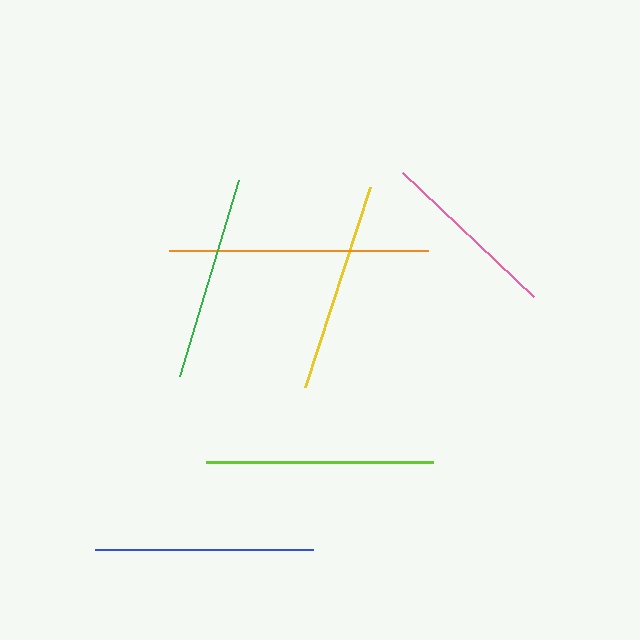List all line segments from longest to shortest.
From longest to shortest: orange, lime, blue, yellow, green, pink.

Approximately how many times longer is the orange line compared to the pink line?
The orange line is approximately 1.4 times the length of the pink line.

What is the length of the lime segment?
The lime segment is approximately 227 pixels long.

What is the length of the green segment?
The green segment is approximately 205 pixels long.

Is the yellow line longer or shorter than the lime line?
The lime line is longer than the yellow line.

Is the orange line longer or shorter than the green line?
The orange line is longer than the green line.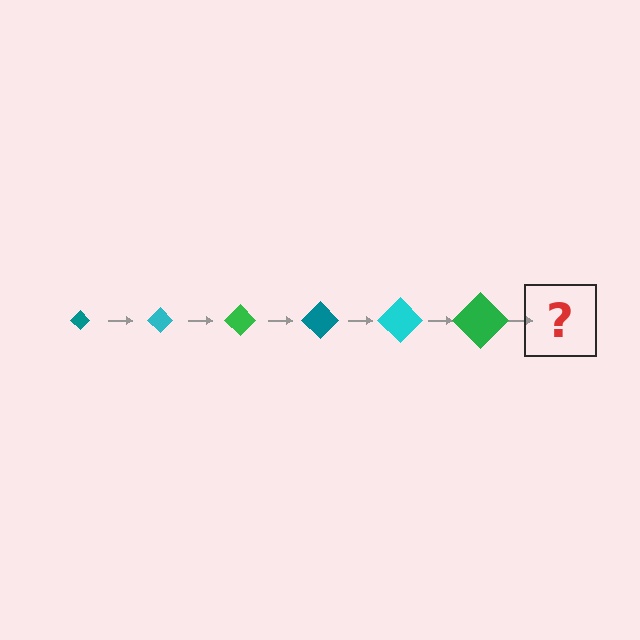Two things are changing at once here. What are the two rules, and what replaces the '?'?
The two rules are that the diamond grows larger each step and the color cycles through teal, cyan, and green. The '?' should be a teal diamond, larger than the previous one.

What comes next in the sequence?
The next element should be a teal diamond, larger than the previous one.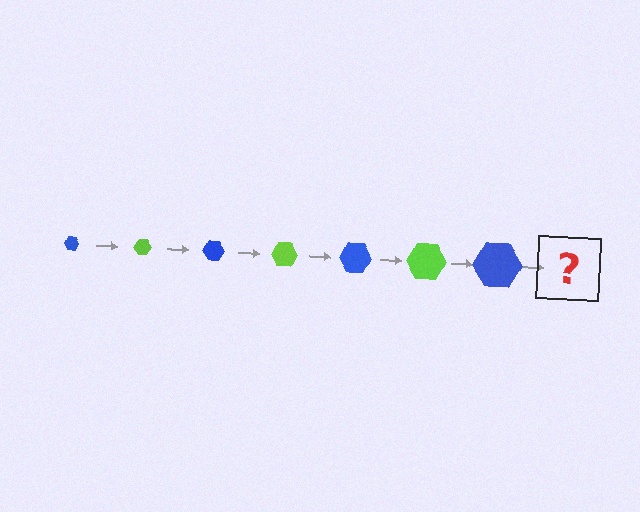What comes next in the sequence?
The next element should be a lime hexagon, larger than the previous one.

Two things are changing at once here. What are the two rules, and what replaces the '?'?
The two rules are that the hexagon grows larger each step and the color cycles through blue and lime. The '?' should be a lime hexagon, larger than the previous one.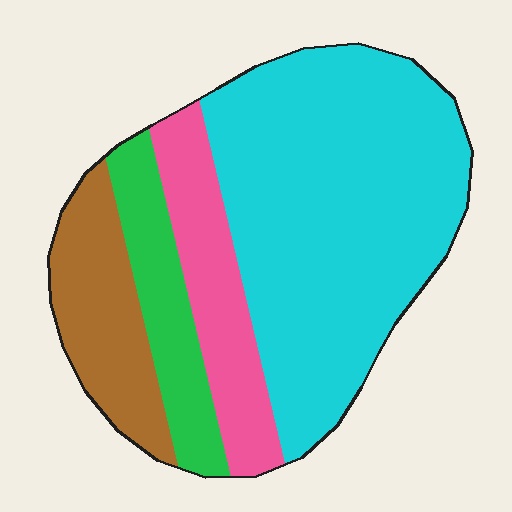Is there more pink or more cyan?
Cyan.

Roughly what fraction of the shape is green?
Green covers roughly 15% of the shape.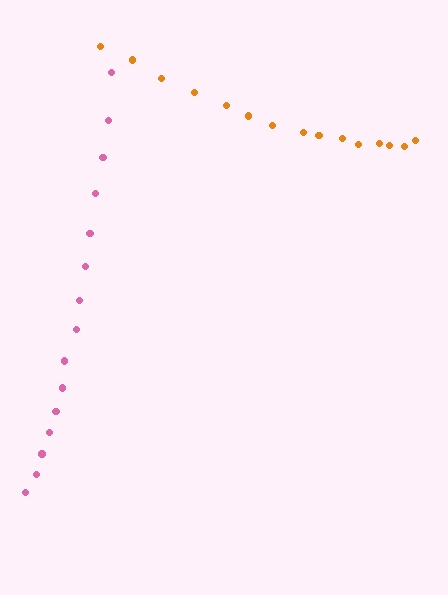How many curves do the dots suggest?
There are 2 distinct paths.